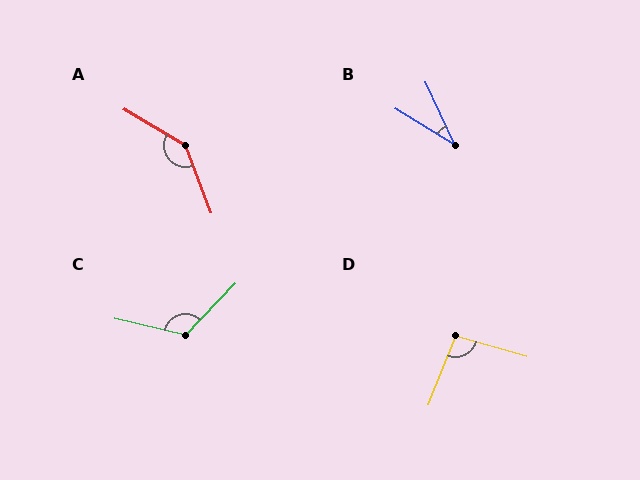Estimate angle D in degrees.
Approximately 96 degrees.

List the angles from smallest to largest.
B (34°), D (96°), C (120°), A (141°).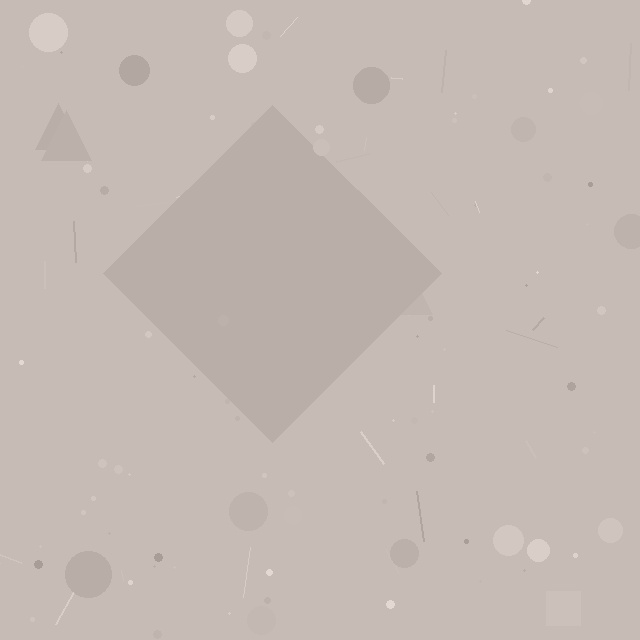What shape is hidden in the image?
A diamond is hidden in the image.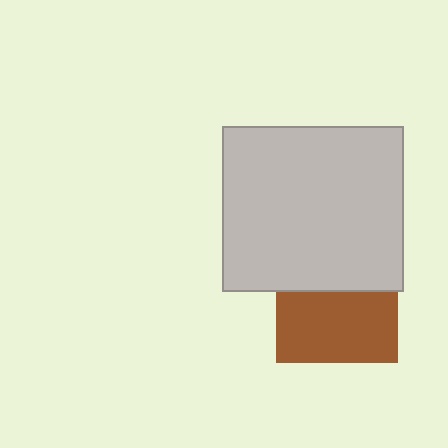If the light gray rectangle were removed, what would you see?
You would see the complete brown square.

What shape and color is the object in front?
The object in front is a light gray rectangle.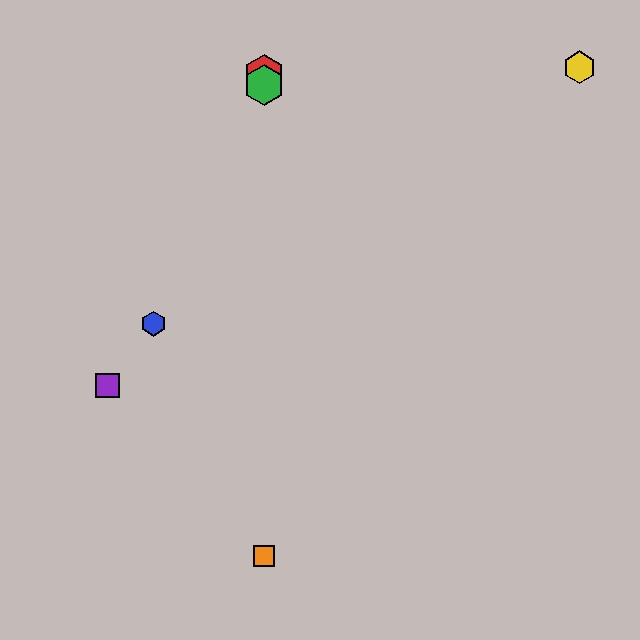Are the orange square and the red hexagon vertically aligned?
Yes, both are at x≈264.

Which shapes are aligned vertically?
The red hexagon, the green hexagon, the orange square are aligned vertically.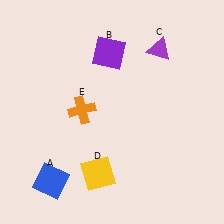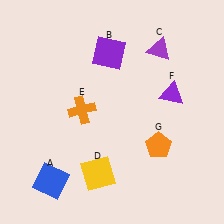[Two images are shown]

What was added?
A purple triangle (F), an orange pentagon (G) were added in Image 2.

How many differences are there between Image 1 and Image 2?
There are 2 differences between the two images.